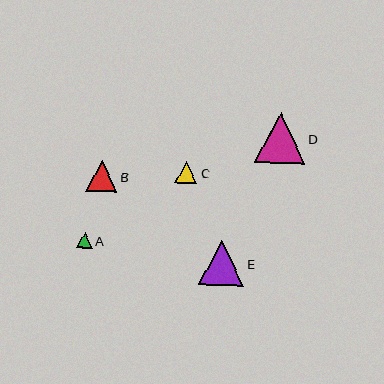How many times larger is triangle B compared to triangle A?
Triangle B is approximately 2.0 times the size of triangle A.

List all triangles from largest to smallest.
From largest to smallest: D, E, B, C, A.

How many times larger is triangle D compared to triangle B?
Triangle D is approximately 1.6 times the size of triangle B.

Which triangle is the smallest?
Triangle A is the smallest with a size of approximately 16 pixels.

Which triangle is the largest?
Triangle D is the largest with a size of approximately 50 pixels.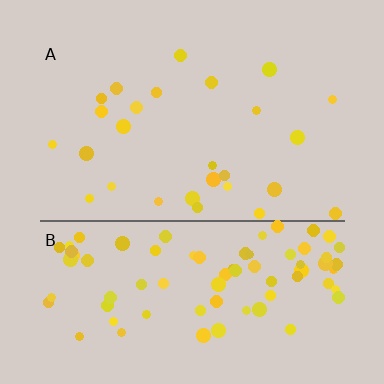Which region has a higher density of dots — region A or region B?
B (the bottom).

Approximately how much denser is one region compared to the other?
Approximately 3.1× — region B over region A.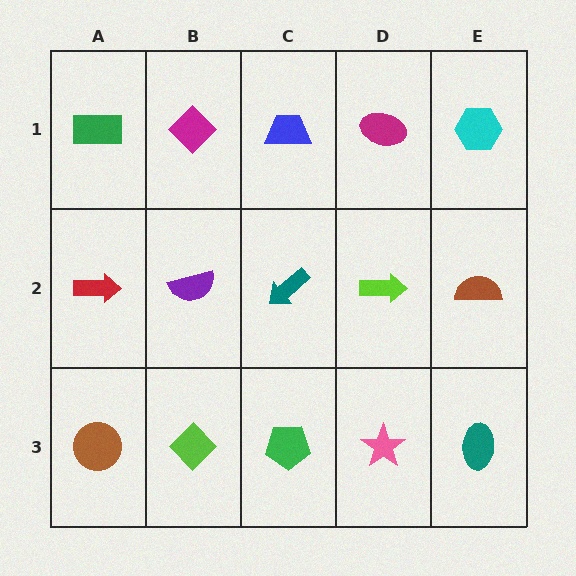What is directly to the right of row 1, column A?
A magenta diamond.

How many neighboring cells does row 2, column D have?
4.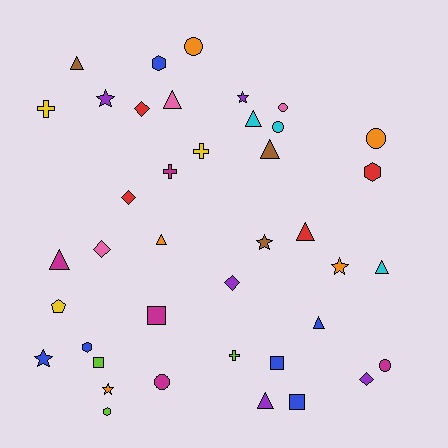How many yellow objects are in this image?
There are 3 yellow objects.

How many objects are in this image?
There are 40 objects.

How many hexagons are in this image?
There are 4 hexagons.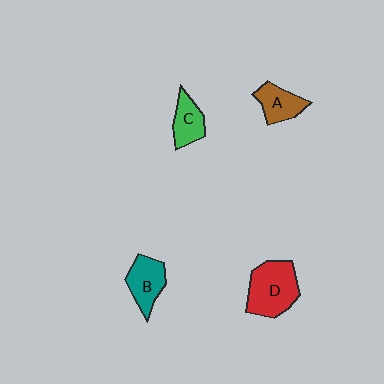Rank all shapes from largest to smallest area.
From largest to smallest: D (red), B (teal), A (brown), C (green).